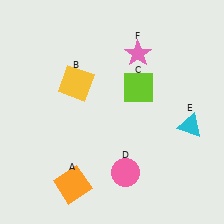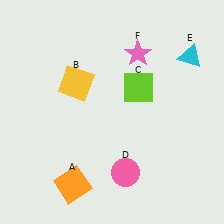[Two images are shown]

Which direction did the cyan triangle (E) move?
The cyan triangle (E) moved up.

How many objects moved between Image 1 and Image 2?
1 object moved between the two images.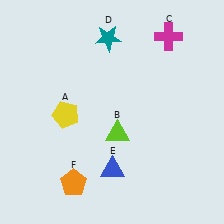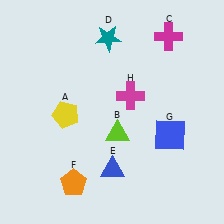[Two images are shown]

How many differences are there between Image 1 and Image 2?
There are 2 differences between the two images.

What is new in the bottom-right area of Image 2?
A blue square (G) was added in the bottom-right area of Image 2.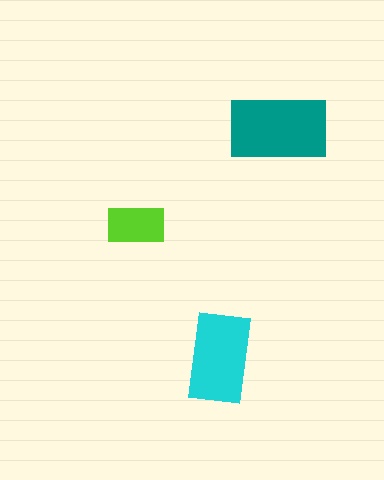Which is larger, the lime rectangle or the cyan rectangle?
The cyan one.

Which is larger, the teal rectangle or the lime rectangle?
The teal one.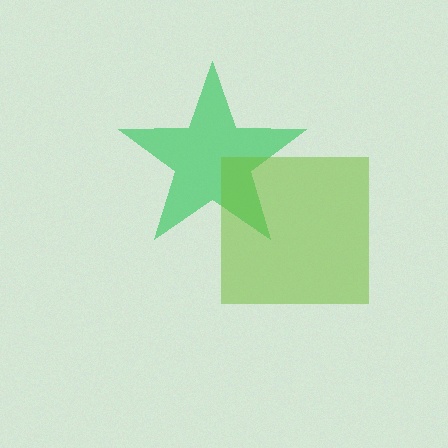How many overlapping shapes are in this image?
There are 2 overlapping shapes in the image.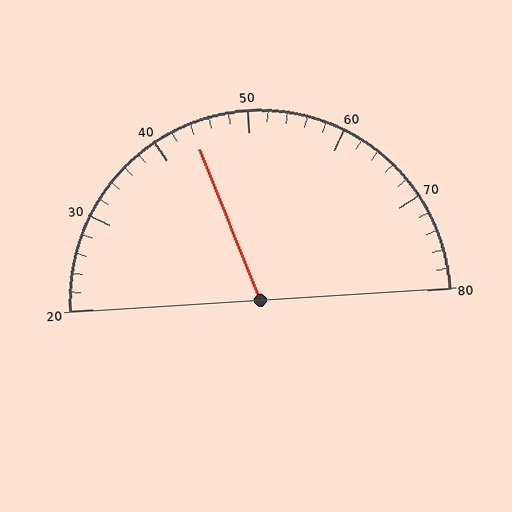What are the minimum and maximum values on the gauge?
The gauge ranges from 20 to 80.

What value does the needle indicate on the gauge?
The needle indicates approximately 44.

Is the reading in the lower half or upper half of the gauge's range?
The reading is in the lower half of the range (20 to 80).